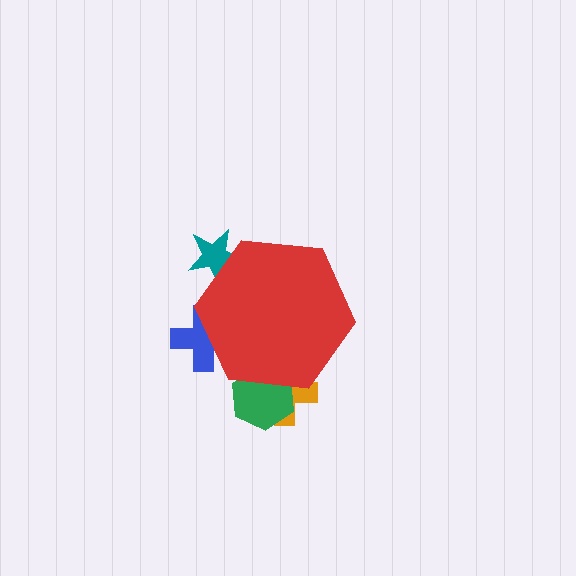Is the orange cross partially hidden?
Yes, the orange cross is partially hidden behind the red hexagon.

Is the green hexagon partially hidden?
Yes, the green hexagon is partially hidden behind the red hexagon.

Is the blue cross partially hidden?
Yes, the blue cross is partially hidden behind the red hexagon.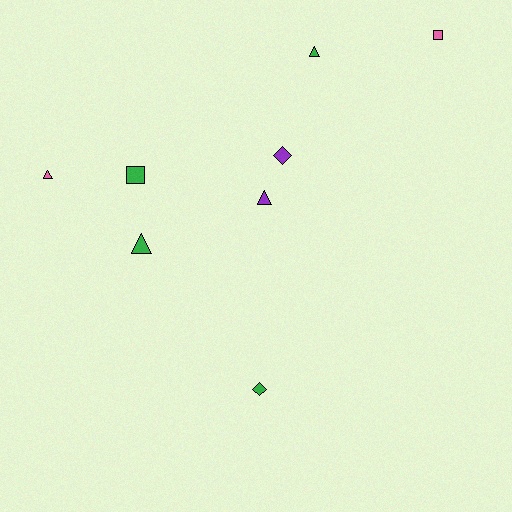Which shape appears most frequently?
Triangle, with 4 objects.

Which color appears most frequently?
Green, with 4 objects.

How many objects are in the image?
There are 8 objects.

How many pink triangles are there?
There is 1 pink triangle.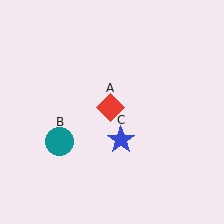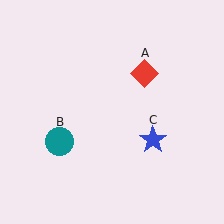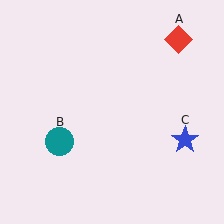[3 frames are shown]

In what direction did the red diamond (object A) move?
The red diamond (object A) moved up and to the right.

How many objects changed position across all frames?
2 objects changed position: red diamond (object A), blue star (object C).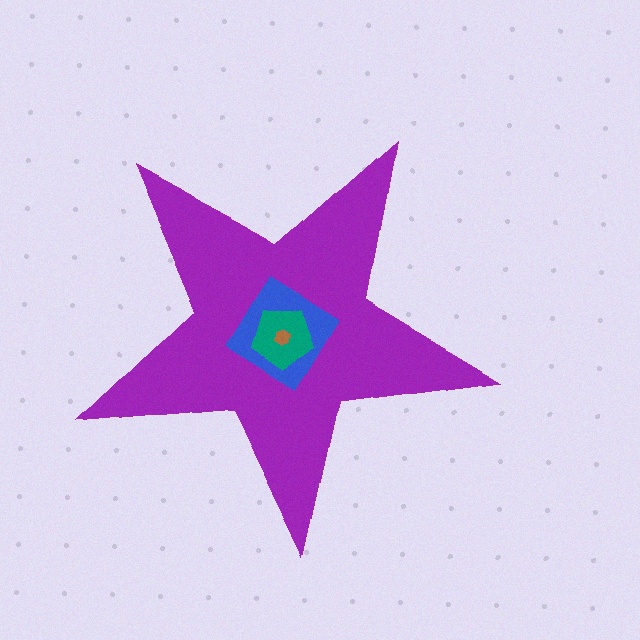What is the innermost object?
The brown hexagon.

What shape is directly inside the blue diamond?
The teal pentagon.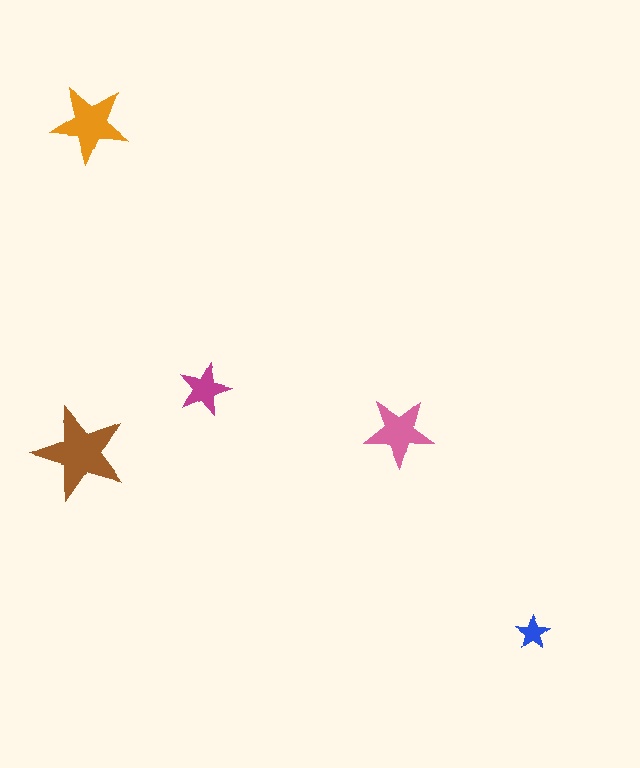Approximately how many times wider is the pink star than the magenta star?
About 1.5 times wider.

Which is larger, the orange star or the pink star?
The orange one.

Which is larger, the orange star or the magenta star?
The orange one.